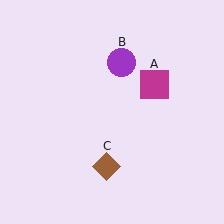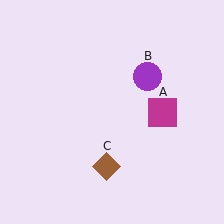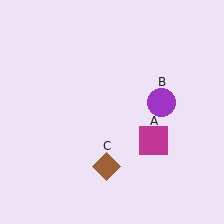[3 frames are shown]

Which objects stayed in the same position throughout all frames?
Brown diamond (object C) remained stationary.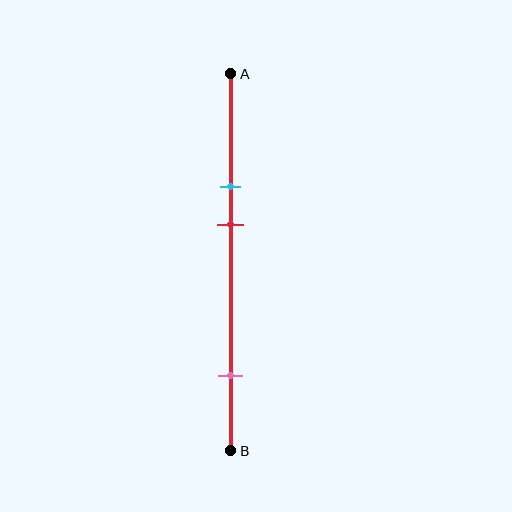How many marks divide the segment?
There are 3 marks dividing the segment.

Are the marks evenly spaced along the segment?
No, the marks are not evenly spaced.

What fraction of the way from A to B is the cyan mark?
The cyan mark is approximately 30% (0.3) of the way from A to B.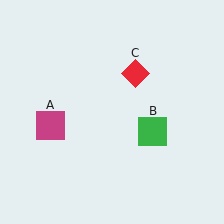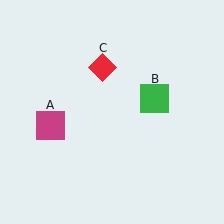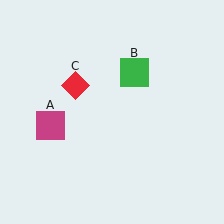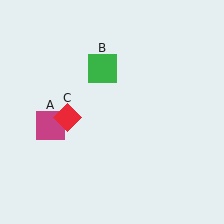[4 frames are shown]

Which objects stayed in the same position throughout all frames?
Magenta square (object A) remained stationary.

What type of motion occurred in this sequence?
The green square (object B), red diamond (object C) rotated counterclockwise around the center of the scene.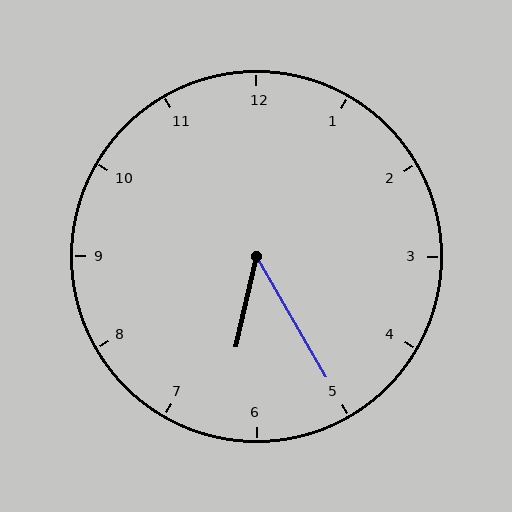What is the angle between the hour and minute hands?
Approximately 42 degrees.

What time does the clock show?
6:25.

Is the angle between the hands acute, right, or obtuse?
It is acute.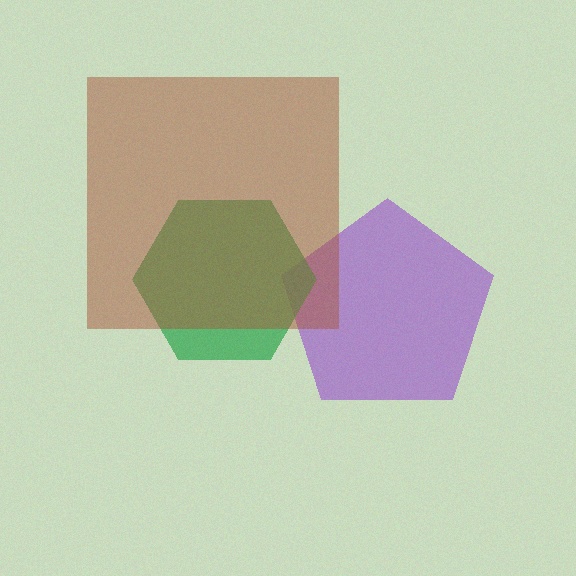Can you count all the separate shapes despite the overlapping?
Yes, there are 3 separate shapes.